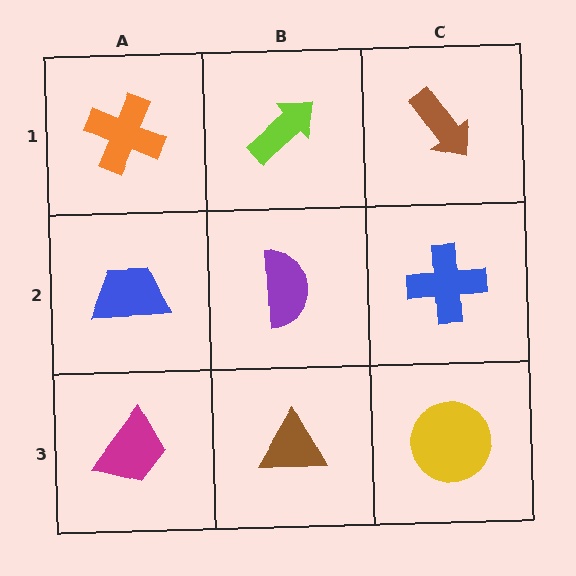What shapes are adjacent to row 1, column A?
A blue trapezoid (row 2, column A), a lime arrow (row 1, column B).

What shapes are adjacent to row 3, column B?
A purple semicircle (row 2, column B), a magenta trapezoid (row 3, column A), a yellow circle (row 3, column C).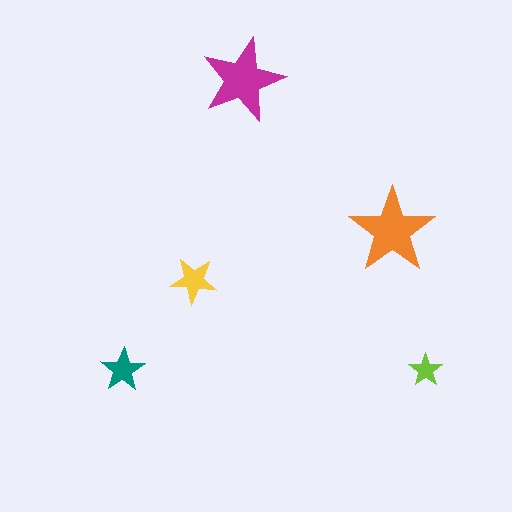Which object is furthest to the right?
The lime star is rightmost.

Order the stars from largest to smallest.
the orange one, the magenta one, the yellow one, the teal one, the lime one.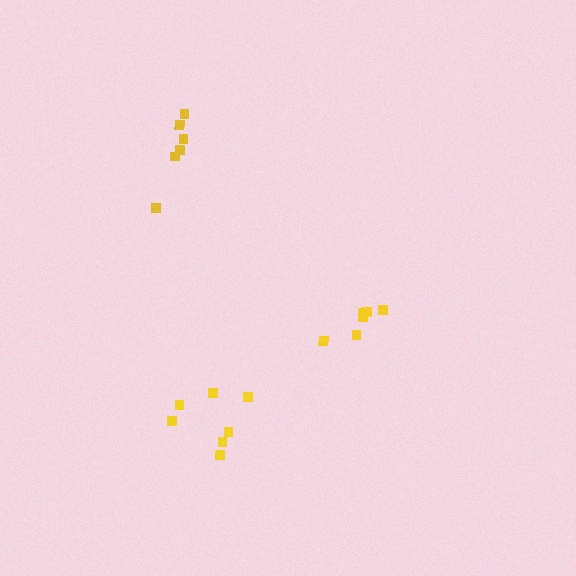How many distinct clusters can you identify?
There are 3 distinct clusters.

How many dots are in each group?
Group 1: 7 dots, Group 2: 6 dots, Group 3: 6 dots (19 total).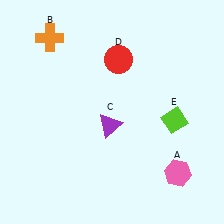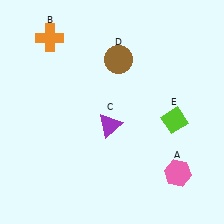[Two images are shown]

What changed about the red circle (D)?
In Image 1, D is red. In Image 2, it changed to brown.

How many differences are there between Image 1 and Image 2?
There is 1 difference between the two images.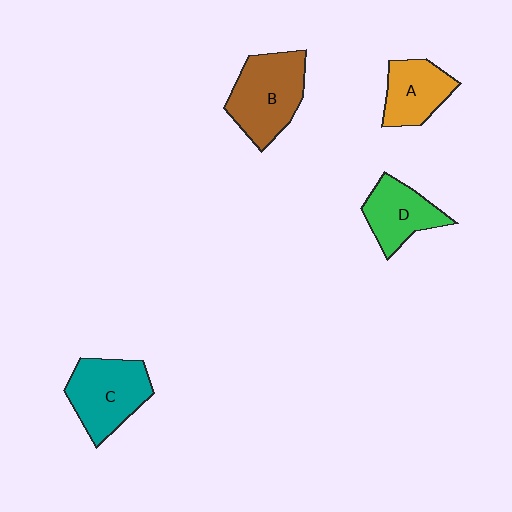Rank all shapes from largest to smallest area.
From largest to smallest: B (brown), C (teal), D (green), A (orange).